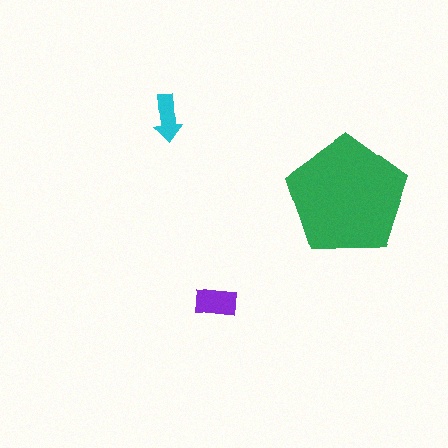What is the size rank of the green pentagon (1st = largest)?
1st.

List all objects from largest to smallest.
The green pentagon, the purple rectangle, the cyan arrow.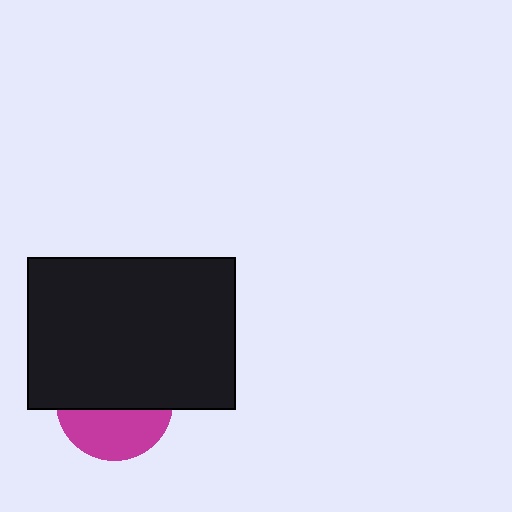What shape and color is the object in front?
The object in front is a black rectangle.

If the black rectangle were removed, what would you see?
You would see the complete magenta circle.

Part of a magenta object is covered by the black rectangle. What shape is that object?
It is a circle.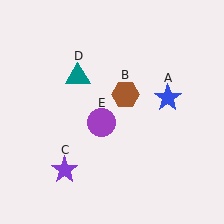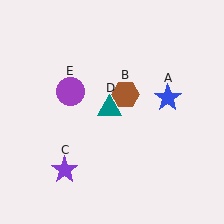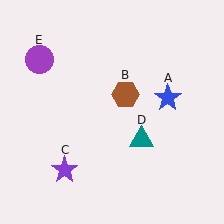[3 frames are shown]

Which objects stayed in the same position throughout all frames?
Blue star (object A) and brown hexagon (object B) and purple star (object C) remained stationary.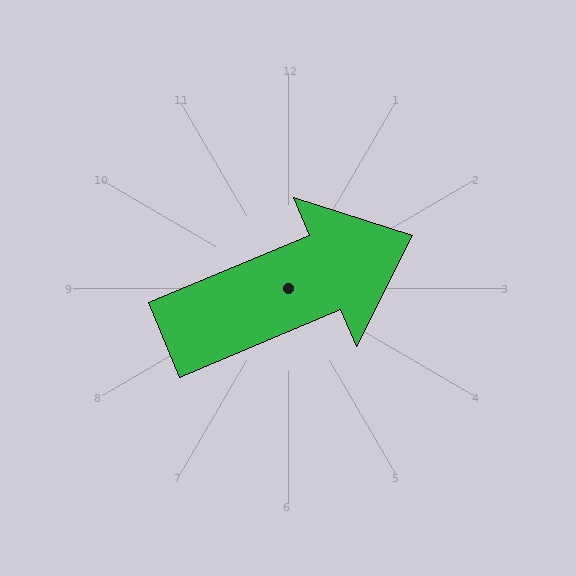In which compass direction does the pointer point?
Northeast.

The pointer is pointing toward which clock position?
Roughly 2 o'clock.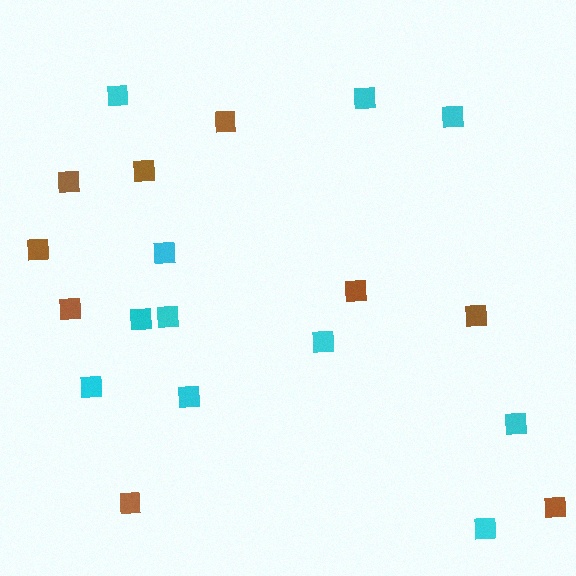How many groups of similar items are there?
There are 2 groups: one group of brown squares (9) and one group of cyan squares (11).